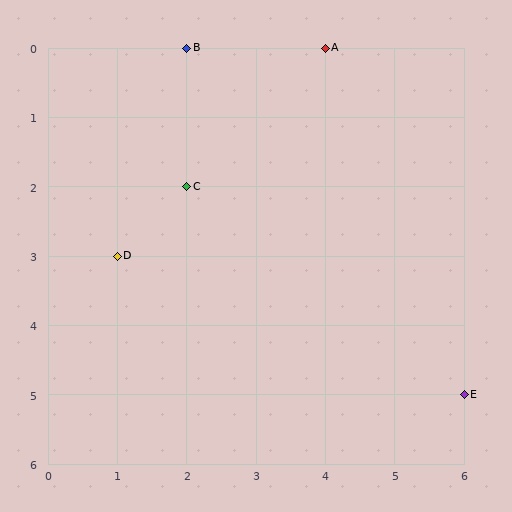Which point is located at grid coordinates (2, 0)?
Point B is at (2, 0).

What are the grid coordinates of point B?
Point B is at grid coordinates (2, 0).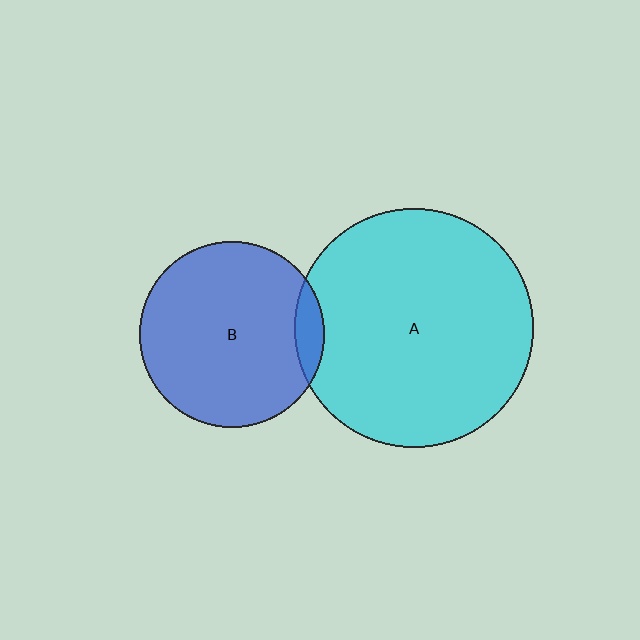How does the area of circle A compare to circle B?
Approximately 1.7 times.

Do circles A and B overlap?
Yes.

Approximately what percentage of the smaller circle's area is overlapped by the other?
Approximately 10%.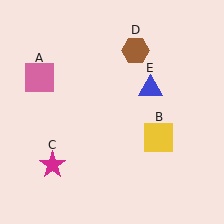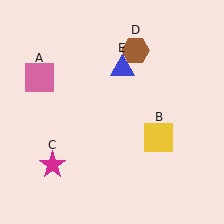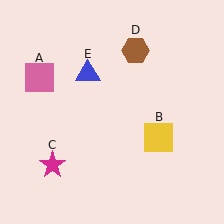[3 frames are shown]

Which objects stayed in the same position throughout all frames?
Pink square (object A) and yellow square (object B) and magenta star (object C) and brown hexagon (object D) remained stationary.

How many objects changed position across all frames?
1 object changed position: blue triangle (object E).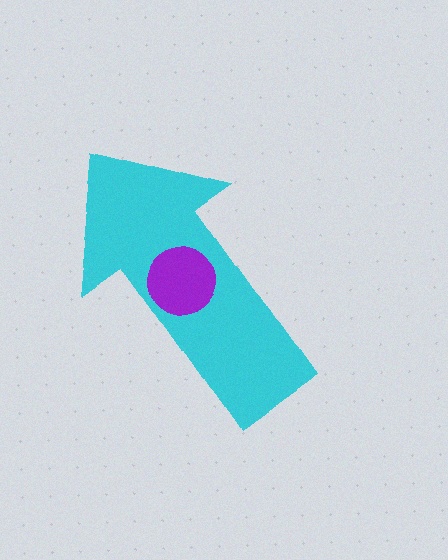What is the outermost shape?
The cyan arrow.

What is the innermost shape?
The purple circle.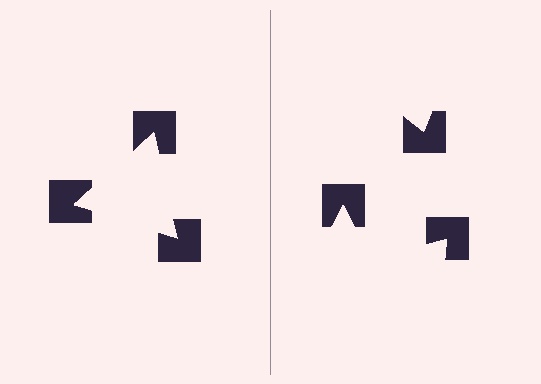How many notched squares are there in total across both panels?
6 — 3 on each side.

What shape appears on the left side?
An illusory triangle.